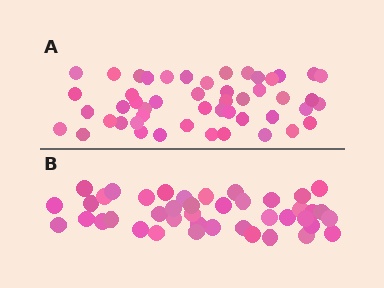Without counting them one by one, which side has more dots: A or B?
Region A (the top region) has more dots.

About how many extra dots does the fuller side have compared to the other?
Region A has roughly 8 or so more dots than region B.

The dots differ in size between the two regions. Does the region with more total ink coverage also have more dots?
No. Region B has more total ink coverage because its dots are larger, but region A actually contains more individual dots. Total area can be misleading — the number of items is what matters here.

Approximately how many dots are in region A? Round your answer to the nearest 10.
About 50 dots. (The exact count is 49, which rounds to 50.)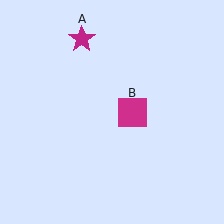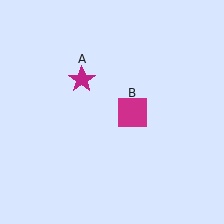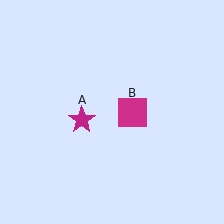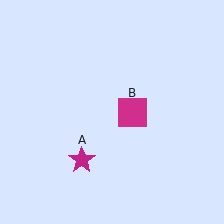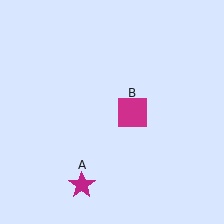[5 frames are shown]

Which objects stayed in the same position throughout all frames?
Magenta square (object B) remained stationary.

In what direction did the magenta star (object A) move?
The magenta star (object A) moved down.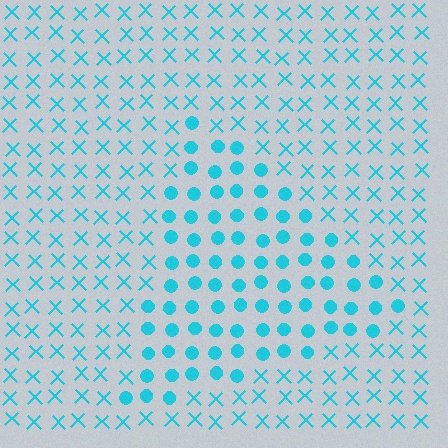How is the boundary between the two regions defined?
The boundary is defined by a change in element shape: circles inside vs. X marks outside. All elements share the same color and spacing.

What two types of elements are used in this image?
The image uses circles inside the triangle region and X marks outside it.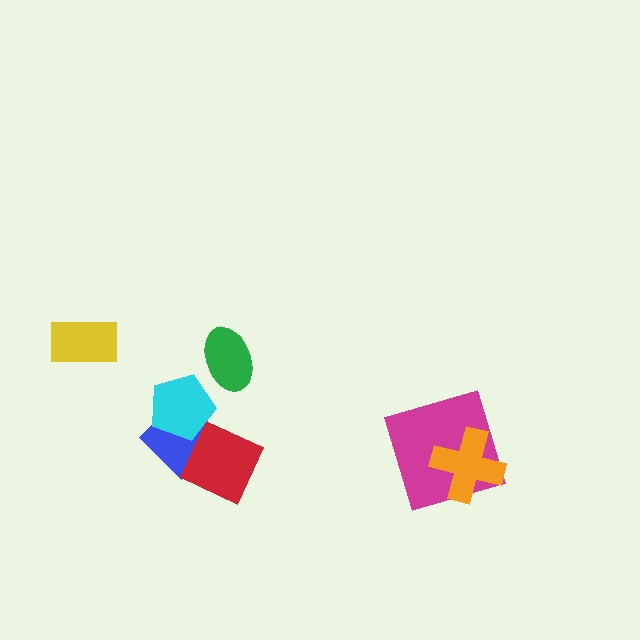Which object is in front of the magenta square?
The orange cross is in front of the magenta square.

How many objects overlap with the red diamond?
2 objects overlap with the red diamond.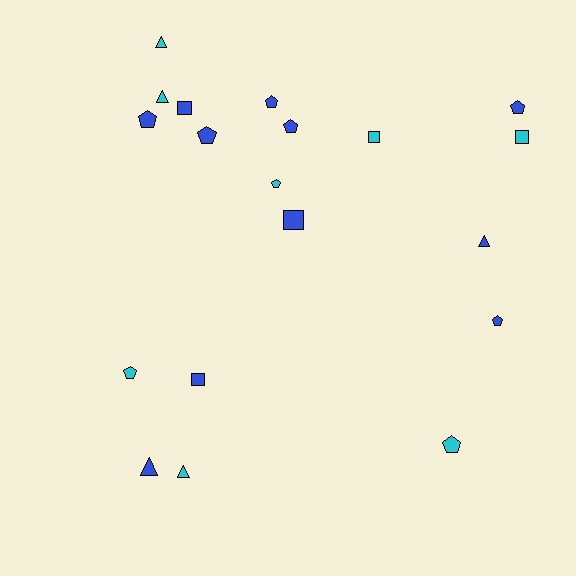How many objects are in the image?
There are 19 objects.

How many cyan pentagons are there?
There are 3 cyan pentagons.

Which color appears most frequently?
Blue, with 11 objects.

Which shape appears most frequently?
Pentagon, with 9 objects.